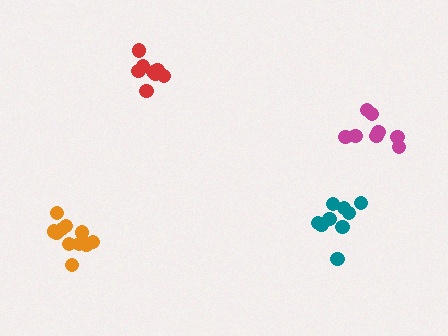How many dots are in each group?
Group 1: 11 dots, Group 2: 8 dots, Group 3: 9 dots, Group 4: 8 dots (36 total).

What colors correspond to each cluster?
The clusters are colored: orange, magenta, teal, red.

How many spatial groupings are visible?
There are 4 spatial groupings.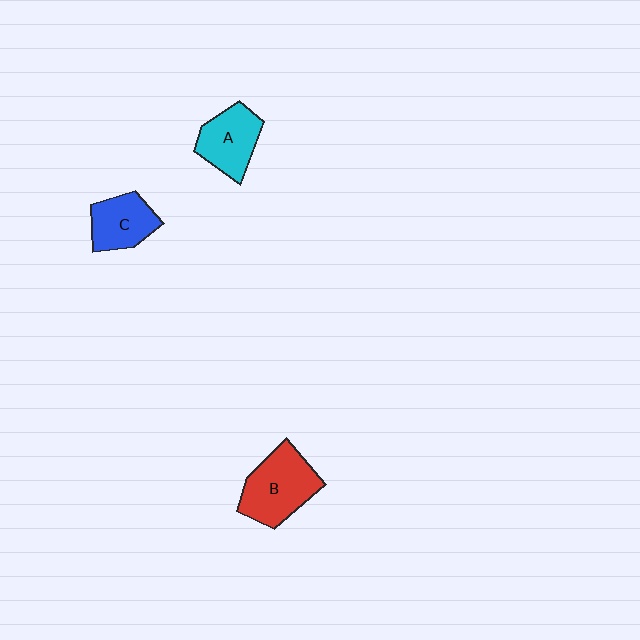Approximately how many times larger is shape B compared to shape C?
Approximately 1.4 times.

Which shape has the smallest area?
Shape C (blue).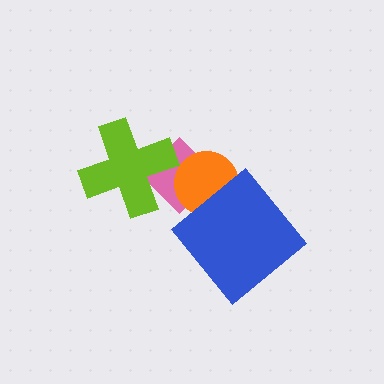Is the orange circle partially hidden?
Yes, it is partially covered by another shape.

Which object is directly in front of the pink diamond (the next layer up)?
The orange circle is directly in front of the pink diamond.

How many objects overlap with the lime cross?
1 object overlaps with the lime cross.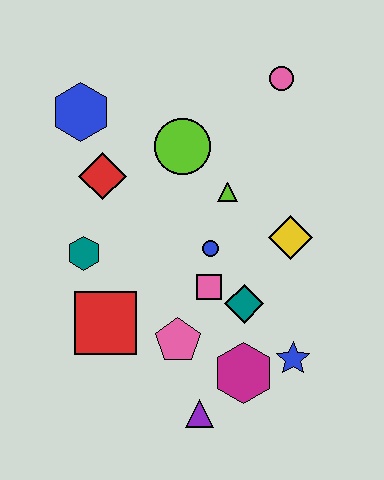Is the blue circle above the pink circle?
No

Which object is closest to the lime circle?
The lime triangle is closest to the lime circle.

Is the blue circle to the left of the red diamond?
No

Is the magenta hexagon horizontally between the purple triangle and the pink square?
No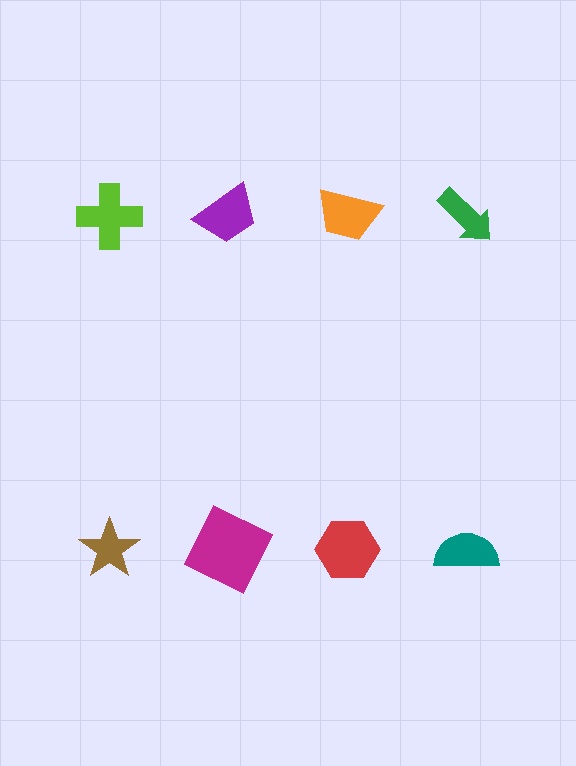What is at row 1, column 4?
A green arrow.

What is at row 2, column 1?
A brown star.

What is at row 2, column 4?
A teal semicircle.